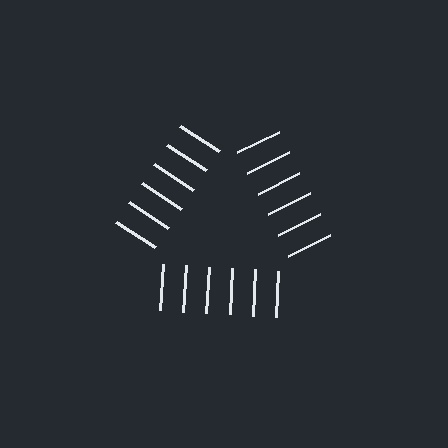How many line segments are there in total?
18 — 6 along each of the 3 edges.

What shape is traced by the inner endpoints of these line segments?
An illusory triangle — the line segments terminate on its edges but no continuous stroke is drawn.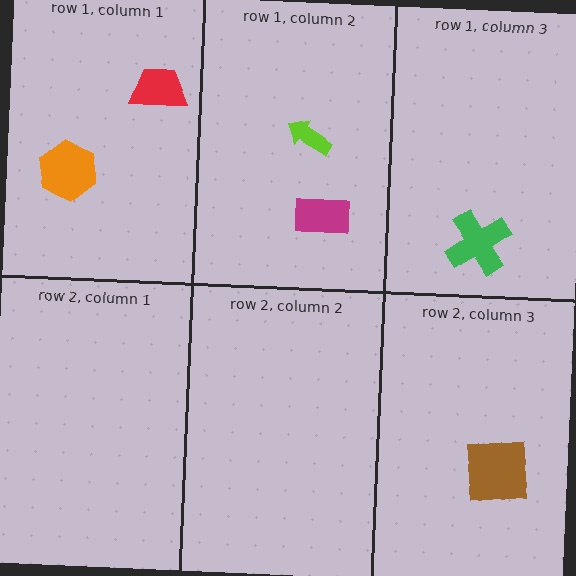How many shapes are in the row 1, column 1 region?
2.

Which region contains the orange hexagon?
The row 1, column 1 region.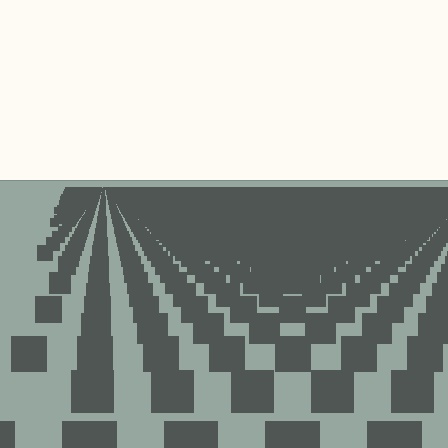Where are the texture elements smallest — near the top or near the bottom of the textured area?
Near the top.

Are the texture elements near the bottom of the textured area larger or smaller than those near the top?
Larger. Near the bottom, elements are closer to the viewer and appear at a bigger on-screen size.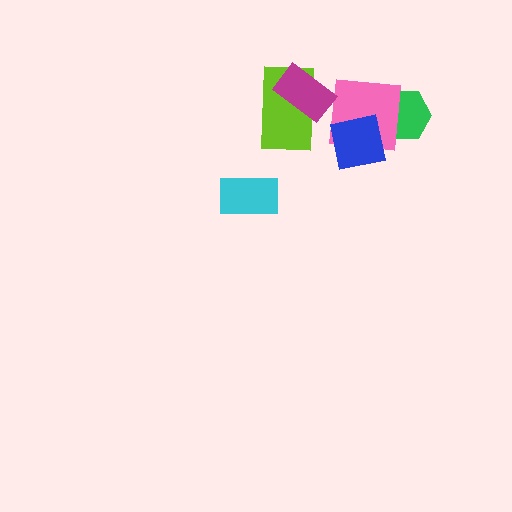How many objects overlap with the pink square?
4 objects overlap with the pink square.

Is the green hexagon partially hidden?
Yes, it is partially covered by another shape.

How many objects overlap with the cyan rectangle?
0 objects overlap with the cyan rectangle.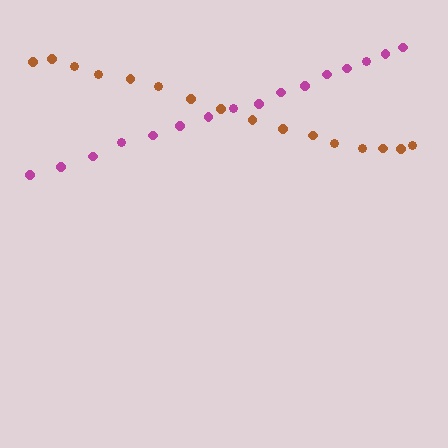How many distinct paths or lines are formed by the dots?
There are 2 distinct paths.